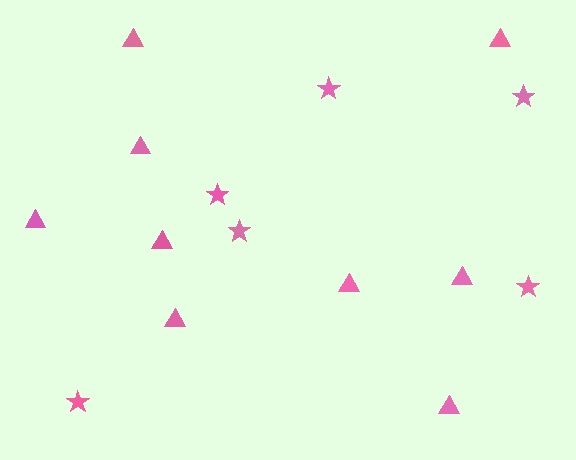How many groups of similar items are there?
There are 2 groups: one group of triangles (9) and one group of stars (6).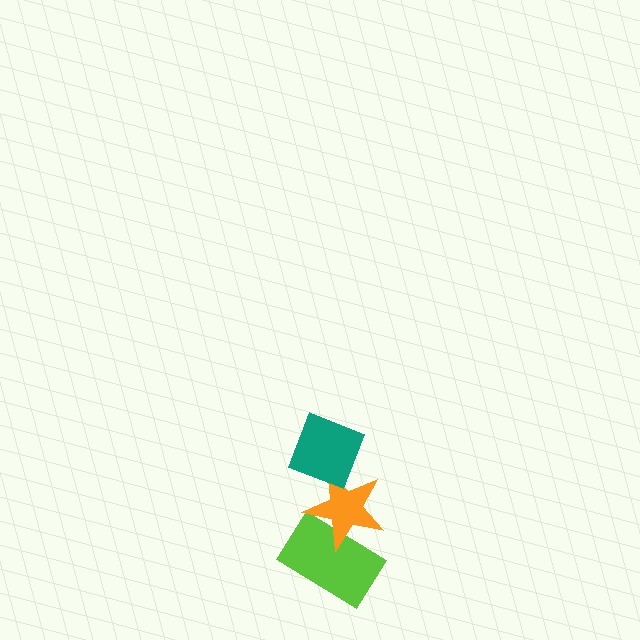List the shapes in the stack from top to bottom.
From top to bottom: the teal diamond, the orange star, the lime rectangle.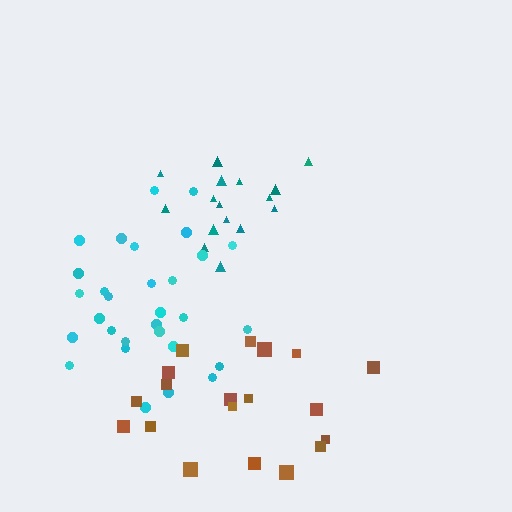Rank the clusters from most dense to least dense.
cyan, teal, brown.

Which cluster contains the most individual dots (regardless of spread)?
Cyan (30).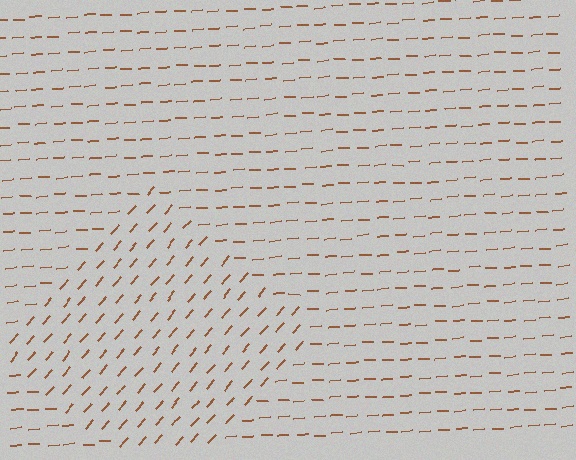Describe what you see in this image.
The image is filled with small brown line segments. A diamond region in the image has lines oriented differently from the surrounding lines, creating a visible texture boundary.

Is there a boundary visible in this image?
Yes, there is a texture boundary formed by a change in line orientation.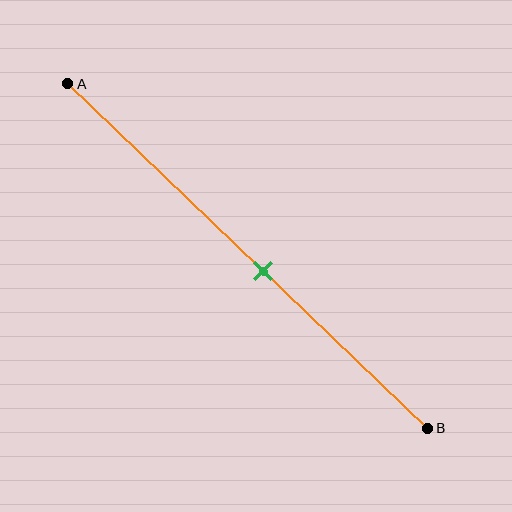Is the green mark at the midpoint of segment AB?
No, the mark is at about 55% from A, not at the 50% midpoint.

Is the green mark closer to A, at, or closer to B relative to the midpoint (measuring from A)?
The green mark is closer to point B than the midpoint of segment AB.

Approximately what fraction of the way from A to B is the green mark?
The green mark is approximately 55% of the way from A to B.